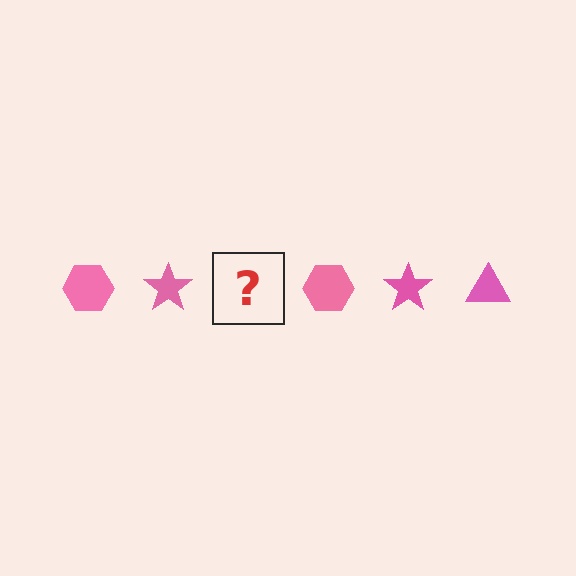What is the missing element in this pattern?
The missing element is a pink triangle.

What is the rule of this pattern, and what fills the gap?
The rule is that the pattern cycles through hexagon, star, triangle shapes in pink. The gap should be filled with a pink triangle.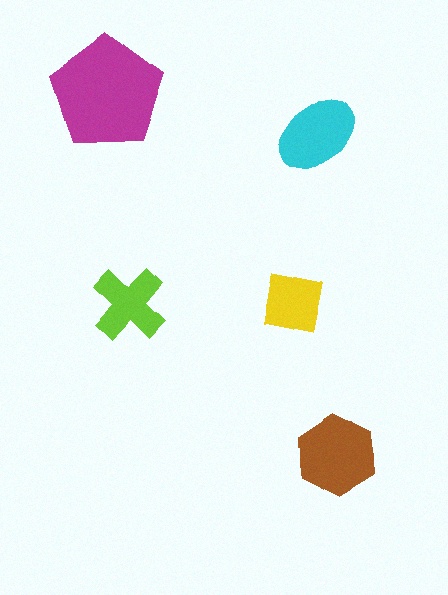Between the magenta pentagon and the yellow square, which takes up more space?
The magenta pentagon.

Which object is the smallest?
The yellow square.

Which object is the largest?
The magenta pentagon.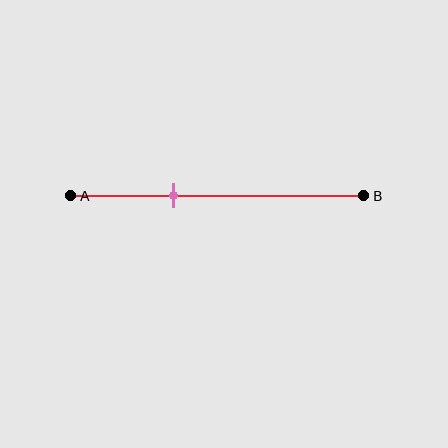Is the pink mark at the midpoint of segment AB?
No, the mark is at about 35% from A, not at the 50% midpoint.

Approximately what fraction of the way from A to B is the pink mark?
The pink mark is approximately 35% of the way from A to B.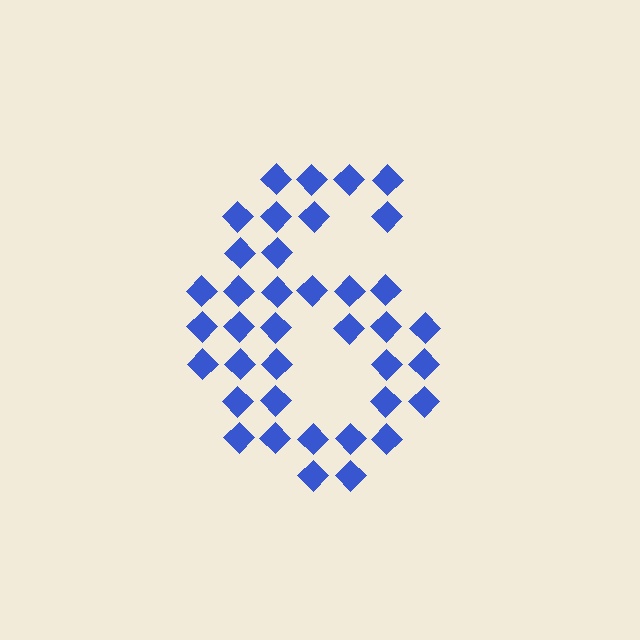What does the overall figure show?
The overall figure shows the digit 6.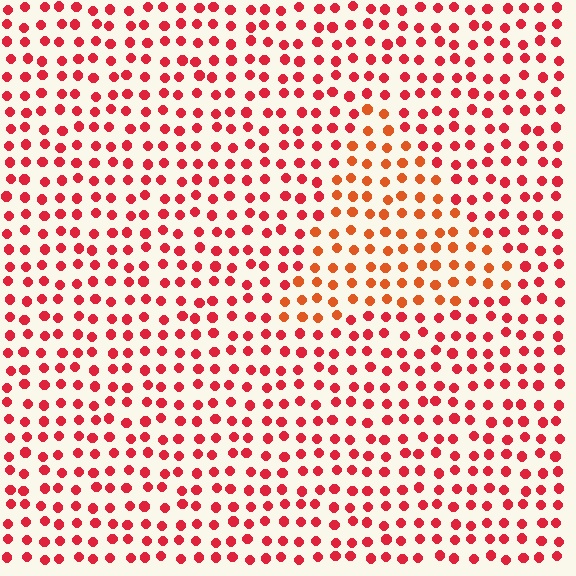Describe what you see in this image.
The image is filled with small red elements in a uniform arrangement. A triangle-shaped region is visible where the elements are tinted to a slightly different hue, forming a subtle color boundary.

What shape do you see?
I see a triangle.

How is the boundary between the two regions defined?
The boundary is defined purely by a slight shift in hue (about 25 degrees). Spacing, size, and orientation are identical on both sides.